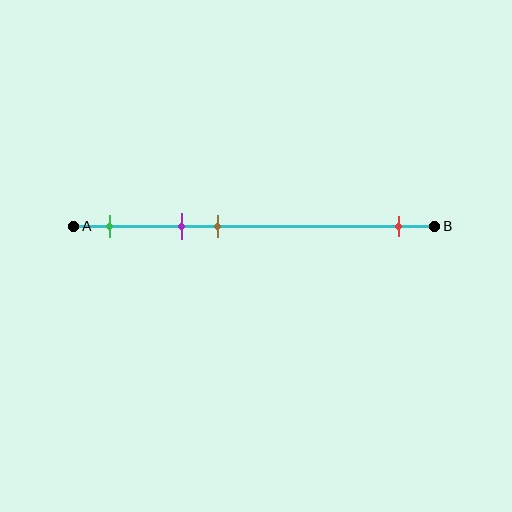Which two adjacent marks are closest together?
The purple and brown marks are the closest adjacent pair.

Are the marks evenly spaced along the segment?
No, the marks are not evenly spaced.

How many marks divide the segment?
There are 4 marks dividing the segment.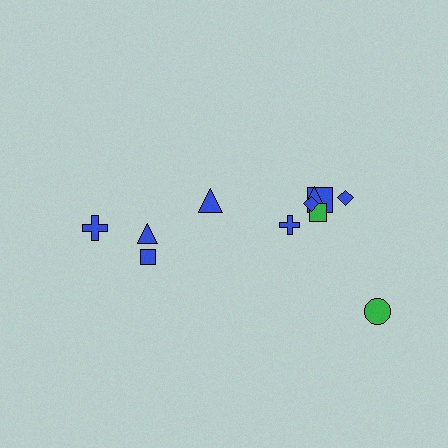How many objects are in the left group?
There are 4 objects.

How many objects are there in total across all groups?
There are 11 objects.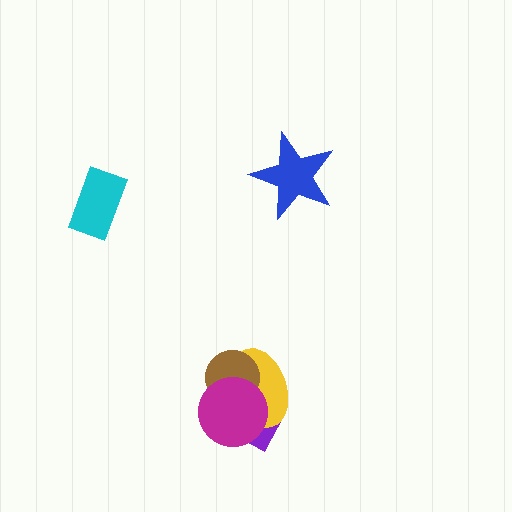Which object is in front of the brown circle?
The magenta circle is in front of the brown circle.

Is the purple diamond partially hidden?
Yes, it is partially covered by another shape.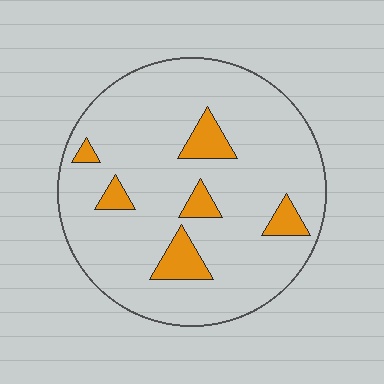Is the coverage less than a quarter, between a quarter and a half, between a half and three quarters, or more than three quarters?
Less than a quarter.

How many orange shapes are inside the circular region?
6.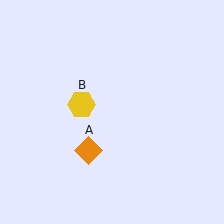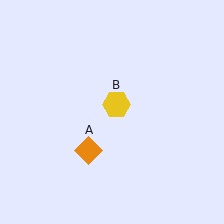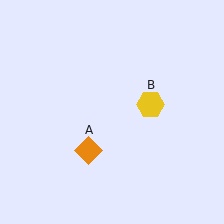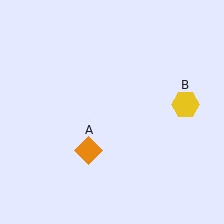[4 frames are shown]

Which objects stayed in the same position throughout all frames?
Orange diamond (object A) remained stationary.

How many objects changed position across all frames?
1 object changed position: yellow hexagon (object B).